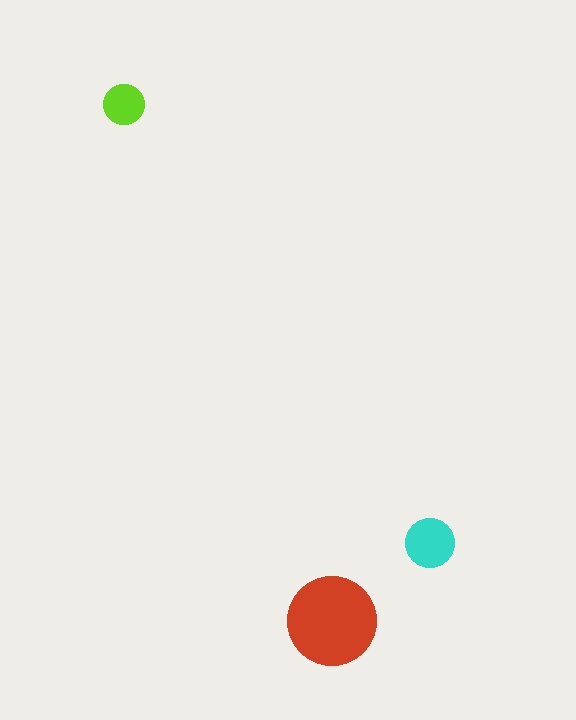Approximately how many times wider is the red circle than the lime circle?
About 2 times wider.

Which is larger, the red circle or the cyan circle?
The red one.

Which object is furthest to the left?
The lime circle is leftmost.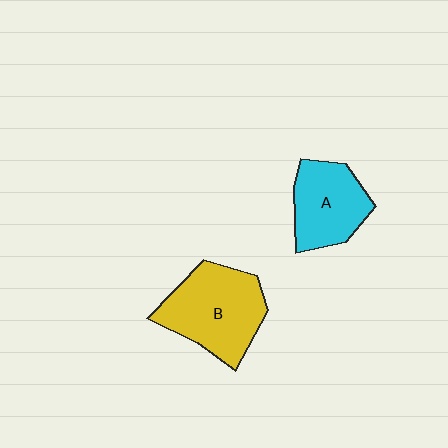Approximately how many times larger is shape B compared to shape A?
Approximately 1.3 times.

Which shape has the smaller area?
Shape A (cyan).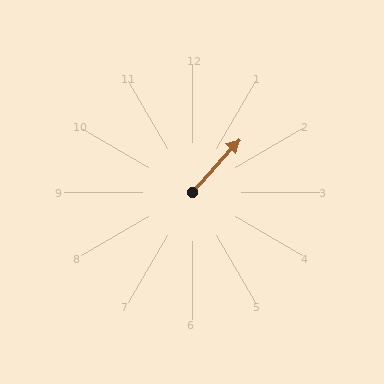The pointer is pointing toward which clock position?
Roughly 1 o'clock.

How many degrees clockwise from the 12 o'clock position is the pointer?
Approximately 42 degrees.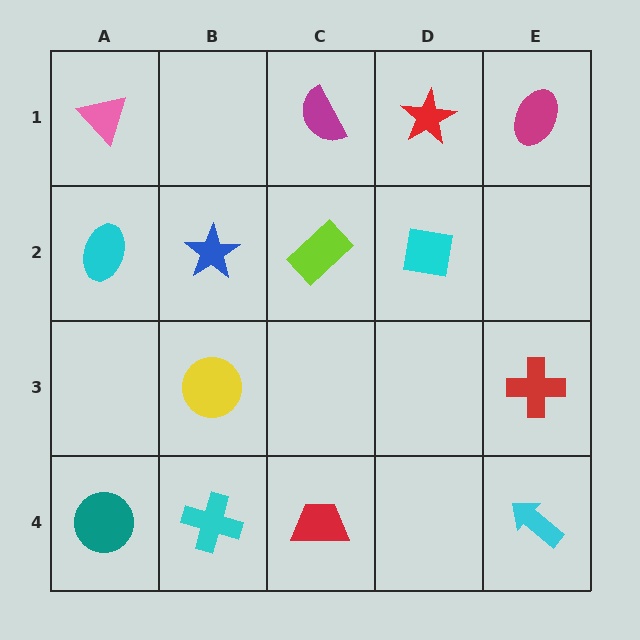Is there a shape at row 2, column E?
No, that cell is empty.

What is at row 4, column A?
A teal circle.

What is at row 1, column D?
A red star.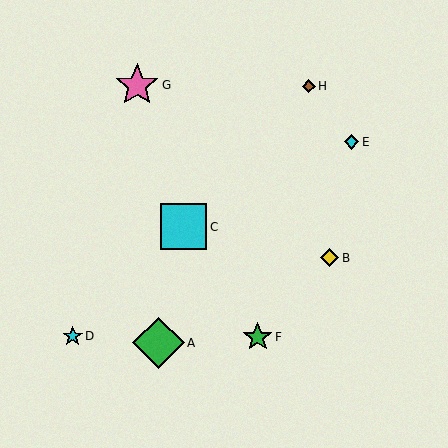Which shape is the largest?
The green diamond (labeled A) is the largest.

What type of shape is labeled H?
Shape H is a brown diamond.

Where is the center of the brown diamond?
The center of the brown diamond is at (309, 86).